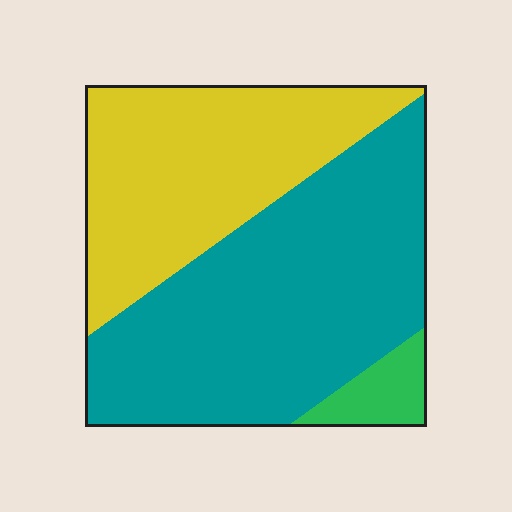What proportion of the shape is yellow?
Yellow takes up about three eighths (3/8) of the shape.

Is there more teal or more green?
Teal.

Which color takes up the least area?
Green, at roughly 5%.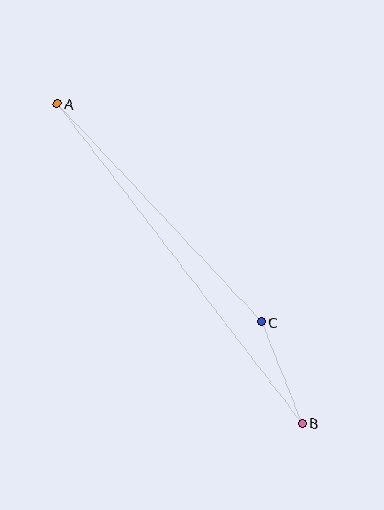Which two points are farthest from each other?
Points A and B are farthest from each other.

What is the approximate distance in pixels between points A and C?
The distance between A and C is approximately 299 pixels.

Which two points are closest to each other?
Points B and C are closest to each other.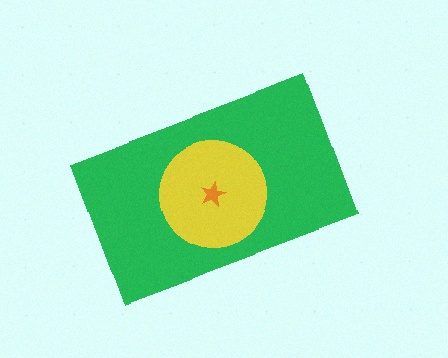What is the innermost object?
The orange star.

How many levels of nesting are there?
3.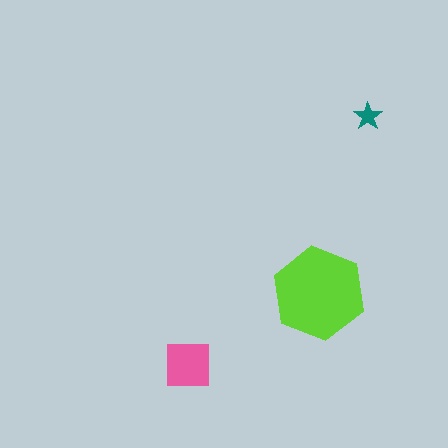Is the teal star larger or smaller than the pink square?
Smaller.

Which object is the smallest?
The teal star.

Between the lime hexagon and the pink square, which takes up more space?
The lime hexagon.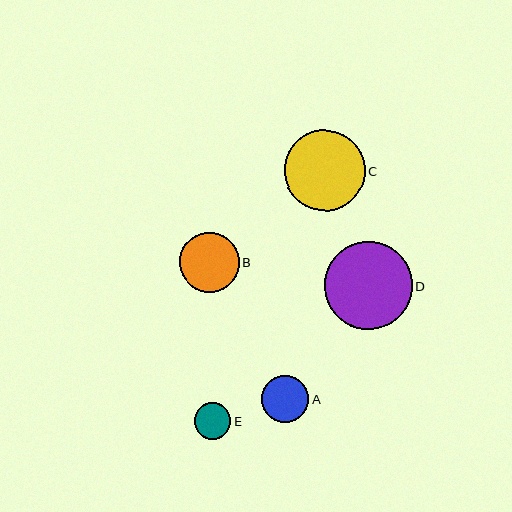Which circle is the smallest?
Circle E is the smallest with a size of approximately 36 pixels.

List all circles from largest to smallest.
From largest to smallest: D, C, B, A, E.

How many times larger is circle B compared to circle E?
Circle B is approximately 1.6 times the size of circle E.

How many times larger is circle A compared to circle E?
Circle A is approximately 1.3 times the size of circle E.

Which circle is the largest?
Circle D is the largest with a size of approximately 88 pixels.